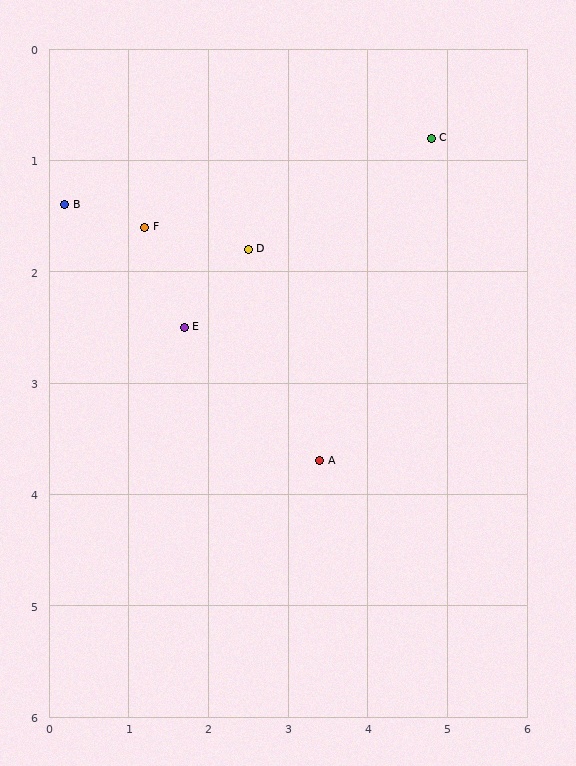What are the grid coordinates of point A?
Point A is at approximately (3.4, 3.7).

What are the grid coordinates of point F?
Point F is at approximately (1.2, 1.6).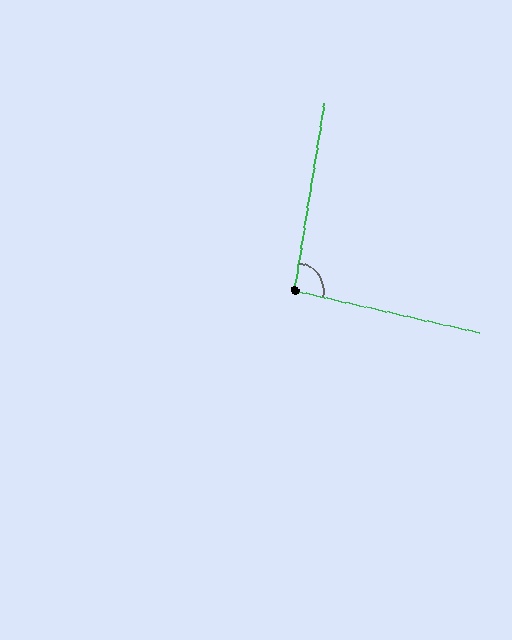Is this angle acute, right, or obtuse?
It is approximately a right angle.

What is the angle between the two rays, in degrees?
Approximately 94 degrees.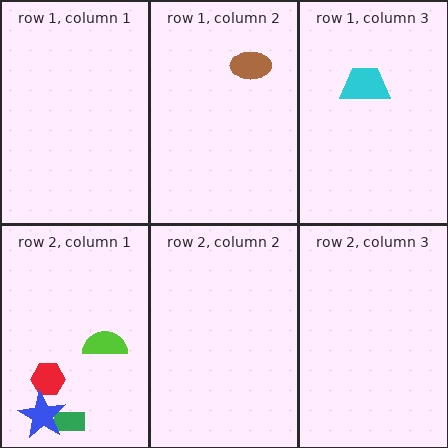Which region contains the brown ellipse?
The row 1, column 2 region.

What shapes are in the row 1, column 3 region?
The cyan trapezoid.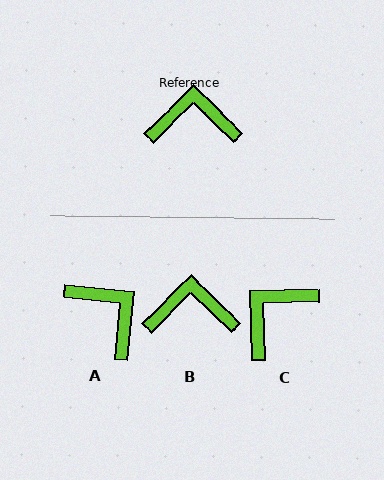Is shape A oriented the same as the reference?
No, it is off by about 51 degrees.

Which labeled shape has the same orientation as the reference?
B.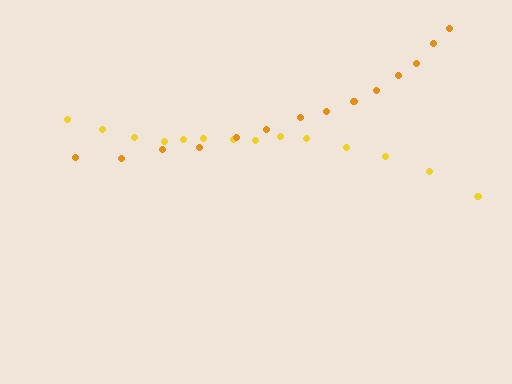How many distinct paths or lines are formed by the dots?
There are 2 distinct paths.